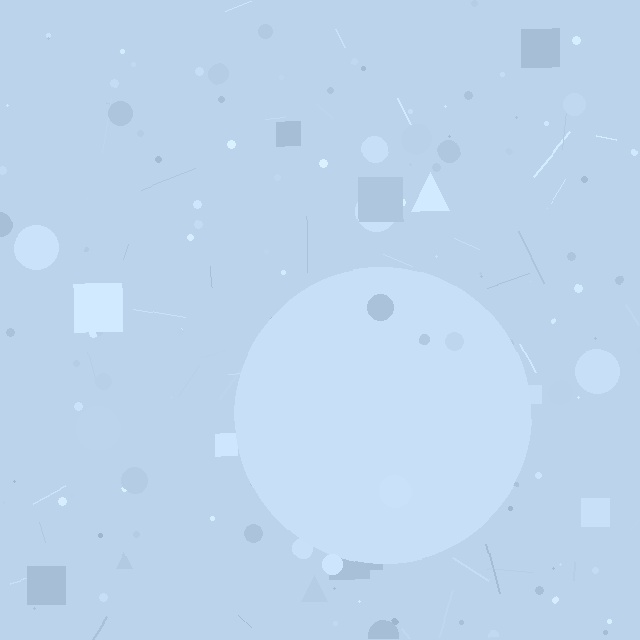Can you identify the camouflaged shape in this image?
The camouflaged shape is a circle.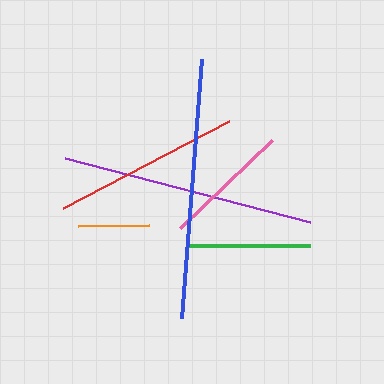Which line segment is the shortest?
The orange line is the shortest at approximately 71 pixels.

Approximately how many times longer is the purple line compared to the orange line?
The purple line is approximately 3.6 times the length of the orange line.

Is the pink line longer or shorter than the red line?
The red line is longer than the pink line.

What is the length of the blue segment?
The blue segment is approximately 260 pixels long.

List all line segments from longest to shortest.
From longest to shortest: blue, purple, red, pink, green, orange.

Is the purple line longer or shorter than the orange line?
The purple line is longer than the orange line.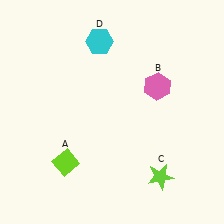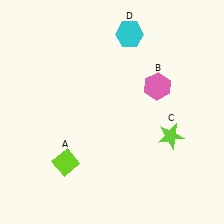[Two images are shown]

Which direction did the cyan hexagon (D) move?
The cyan hexagon (D) moved right.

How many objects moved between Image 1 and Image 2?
2 objects moved between the two images.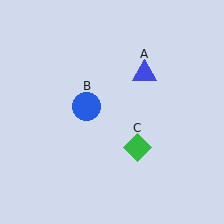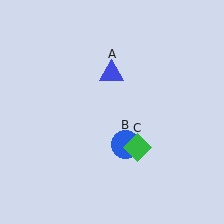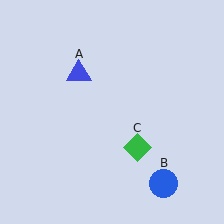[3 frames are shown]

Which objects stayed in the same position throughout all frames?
Green diamond (object C) remained stationary.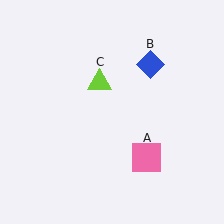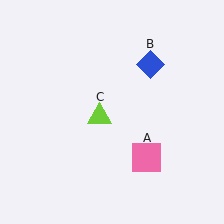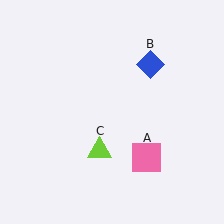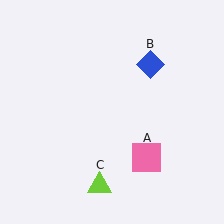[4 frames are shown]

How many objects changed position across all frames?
1 object changed position: lime triangle (object C).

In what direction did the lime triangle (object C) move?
The lime triangle (object C) moved down.